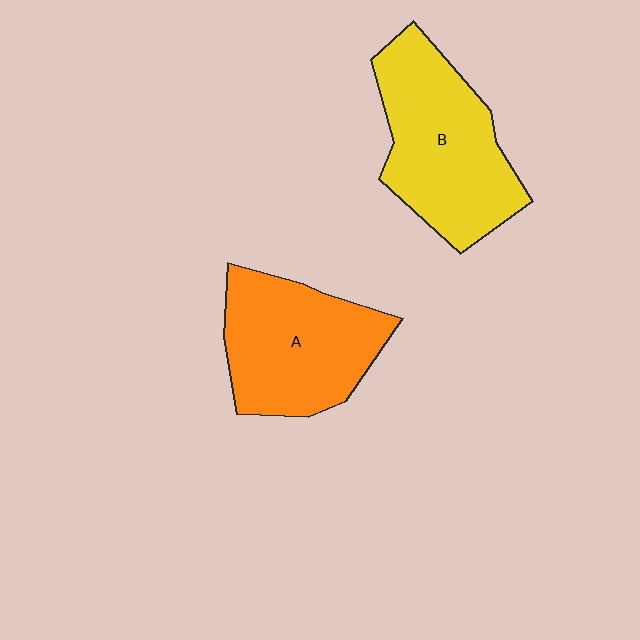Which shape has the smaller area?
Shape A (orange).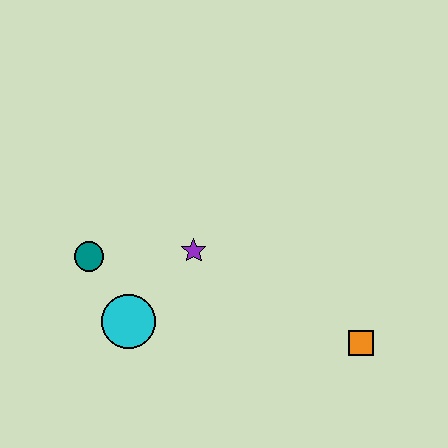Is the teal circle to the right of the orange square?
No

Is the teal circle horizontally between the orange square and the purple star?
No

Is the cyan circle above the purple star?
No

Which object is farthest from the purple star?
The orange square is farthest from the purple star.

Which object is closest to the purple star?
The cyan circle is closest to the purple star.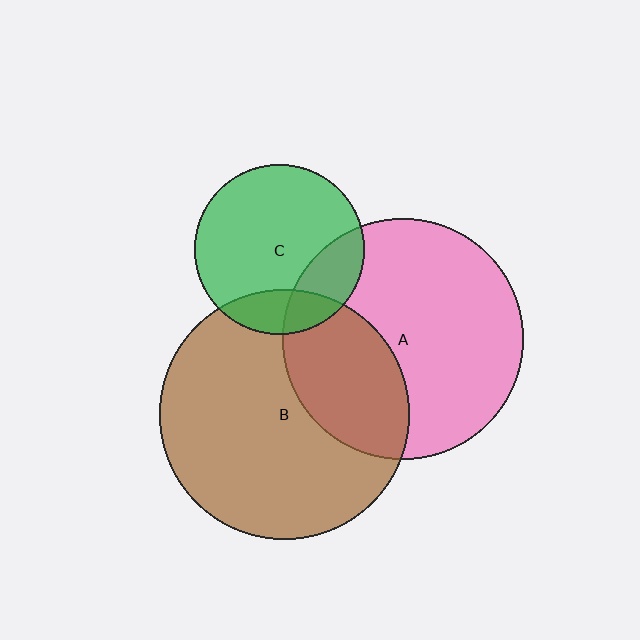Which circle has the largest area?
Circle B (brown).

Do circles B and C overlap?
Yes.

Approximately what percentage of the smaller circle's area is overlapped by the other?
Approximately 15%.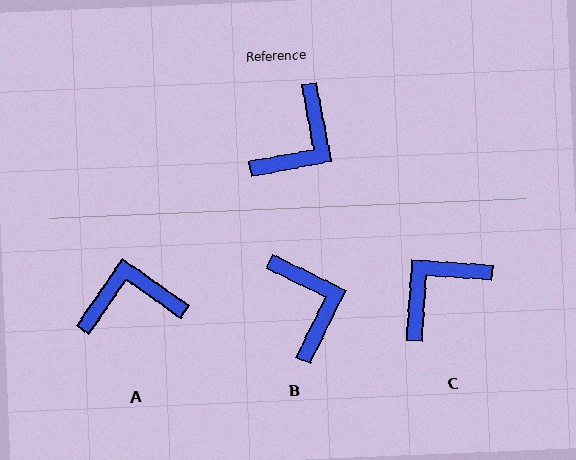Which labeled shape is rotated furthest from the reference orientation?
C, about 166 degrees away.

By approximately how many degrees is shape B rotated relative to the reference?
Approximately 54 degrees counter-clockwise.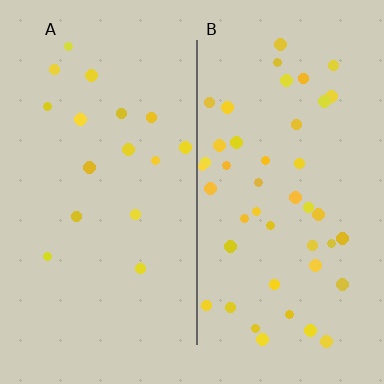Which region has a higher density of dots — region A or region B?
B (the right).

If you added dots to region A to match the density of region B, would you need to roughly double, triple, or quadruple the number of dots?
Approximately triple.